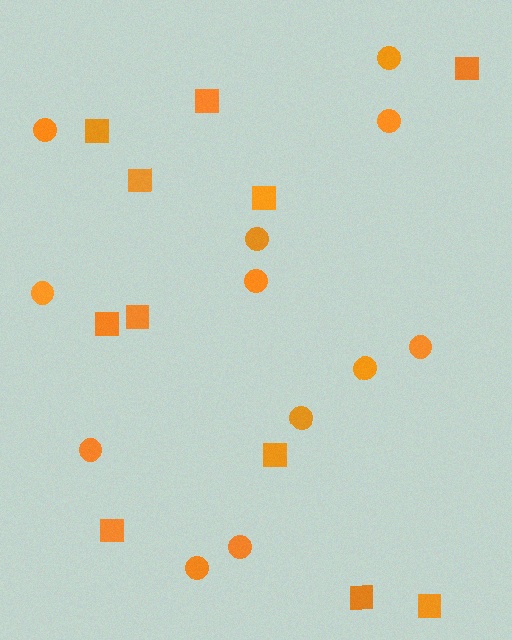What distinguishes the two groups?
There are 2 groups: one group of squares (11) and one group of circles (12).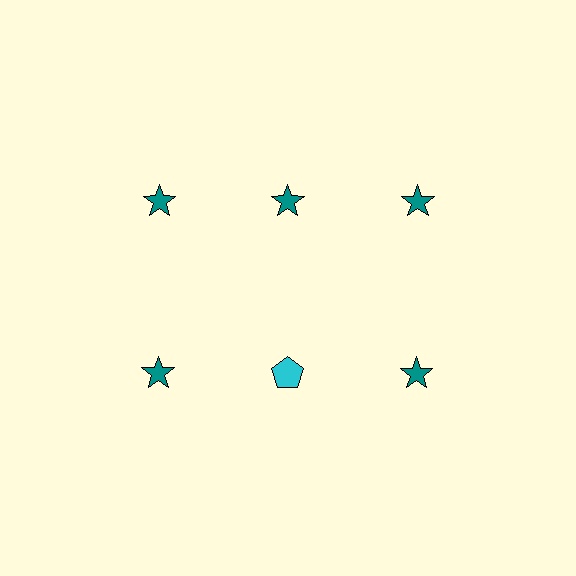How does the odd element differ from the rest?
It differs in both color (cyan instead of teal) and shape (pentagon instead of star).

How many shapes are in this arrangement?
There are 6 shapes arranged in a grid pattern.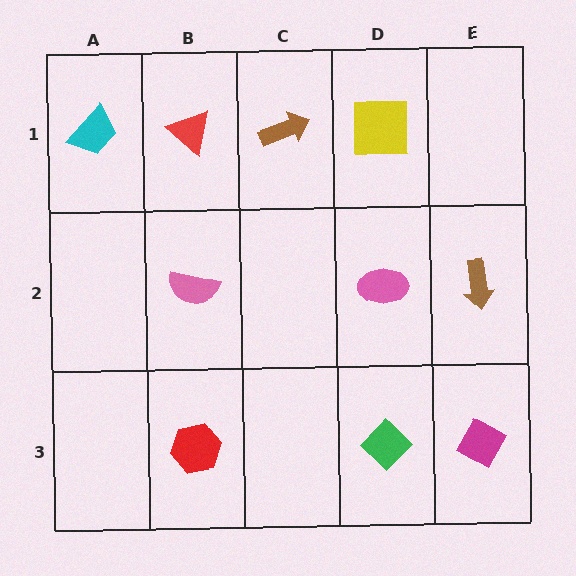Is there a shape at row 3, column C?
No, that cell is empty.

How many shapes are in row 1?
4 shapes.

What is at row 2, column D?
A pink ellipse.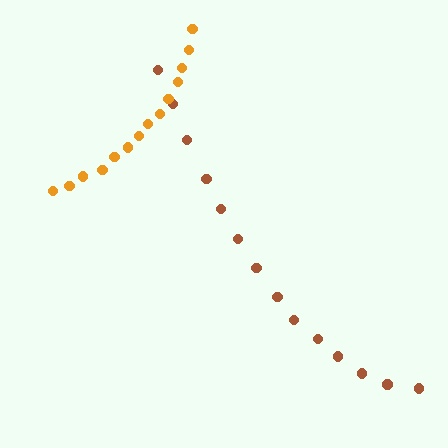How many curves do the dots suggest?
There are 2 distinct paths.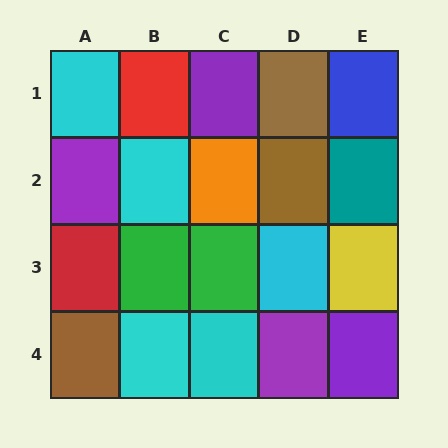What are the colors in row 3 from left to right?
Red, green, green, cyan, yellow.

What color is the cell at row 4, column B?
Cyan.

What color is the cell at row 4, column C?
Cyan.